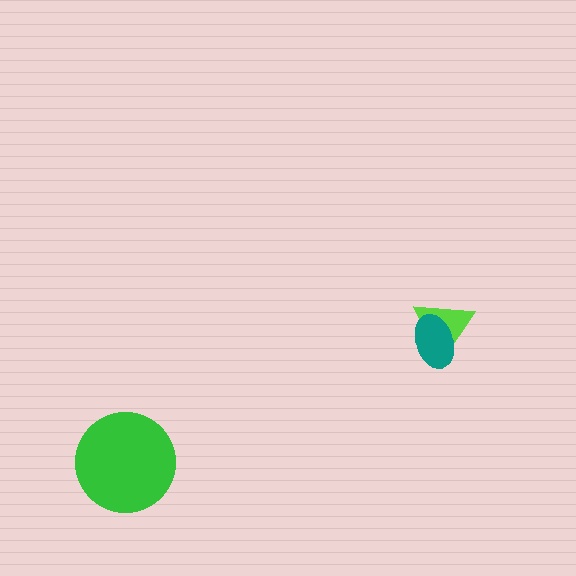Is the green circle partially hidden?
No, no other shape covers it.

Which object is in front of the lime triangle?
The teal ellipse is in front of the lime triangle.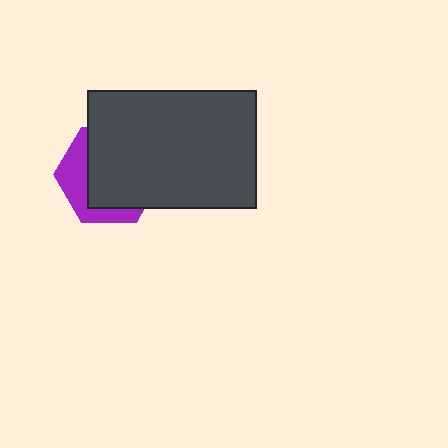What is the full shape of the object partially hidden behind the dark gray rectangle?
The partially hidden object is a purple hexagon.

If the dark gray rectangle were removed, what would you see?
You would see the complete purple hexagon.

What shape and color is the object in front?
The object in front is a dark gray rectangle.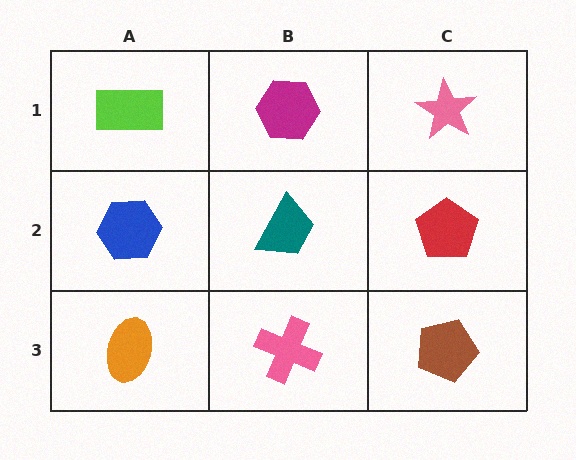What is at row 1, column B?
A magenta hexagon.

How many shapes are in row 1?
3 shapes.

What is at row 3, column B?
A pink cross.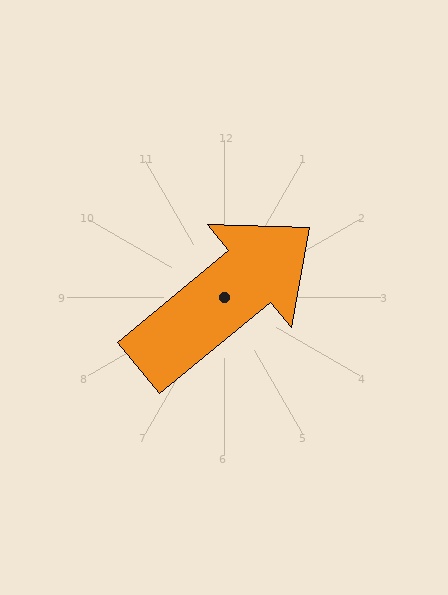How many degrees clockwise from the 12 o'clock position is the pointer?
Approximately 51 degrees.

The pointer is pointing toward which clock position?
Roughly 2 o'clock.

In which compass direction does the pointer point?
Northeast.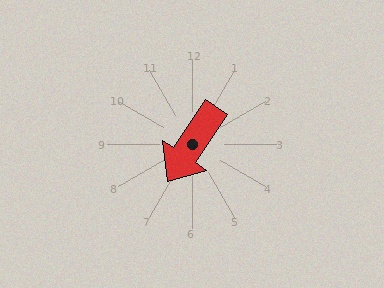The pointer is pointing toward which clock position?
Roughly 7 o'clock.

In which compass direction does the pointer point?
Southwest.